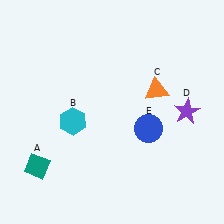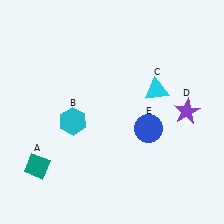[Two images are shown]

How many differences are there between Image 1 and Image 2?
There is 1 difference between the two images.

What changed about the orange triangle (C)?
In Image 1, C is orange. In Image 2, it changed to cyan.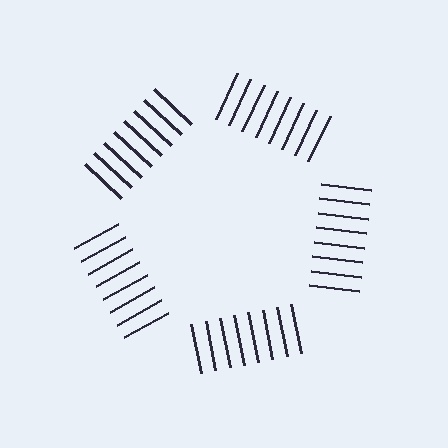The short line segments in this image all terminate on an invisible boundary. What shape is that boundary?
An illusory pentagon — the line segments terminate on its edges but no continuous stroke is drawn.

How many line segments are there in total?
40 — 8 along each of the 5 edges.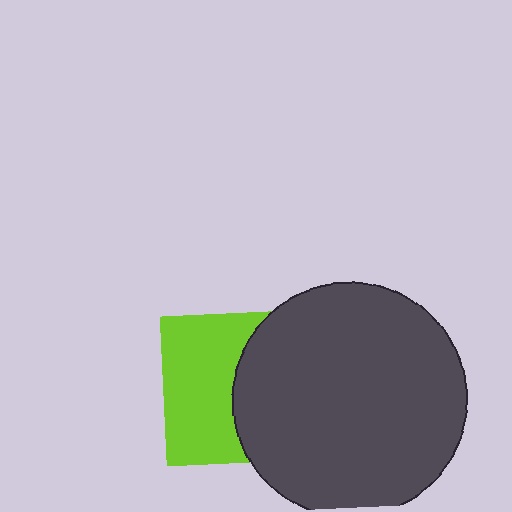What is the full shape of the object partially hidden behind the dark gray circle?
The partially hidden object is a lime square.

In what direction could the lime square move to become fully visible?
The lime square could move left. That would shift it out from behind the dark gray circle entirely.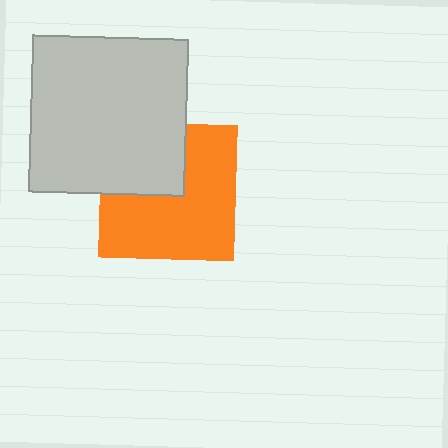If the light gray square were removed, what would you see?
You would see the complete orange square.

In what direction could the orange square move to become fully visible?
The orange square could move toward the lower-right. That would shift it out from behind the light gray square entirely.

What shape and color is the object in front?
The object in front is a light gray square.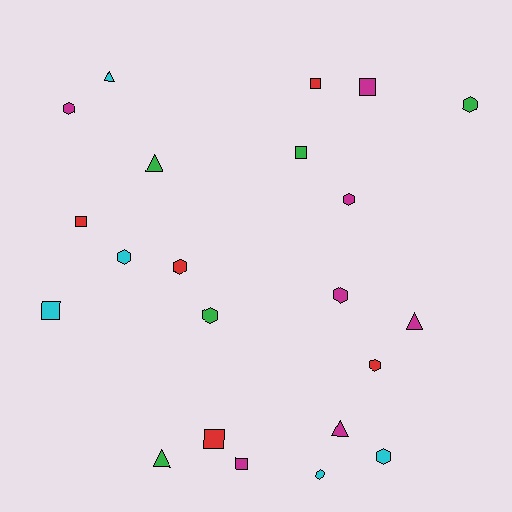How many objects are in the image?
There are 22 objects.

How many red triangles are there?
There are no red triangles.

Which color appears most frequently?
Magenta, with 7 objects.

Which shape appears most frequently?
Hexagon, with 10 objects.